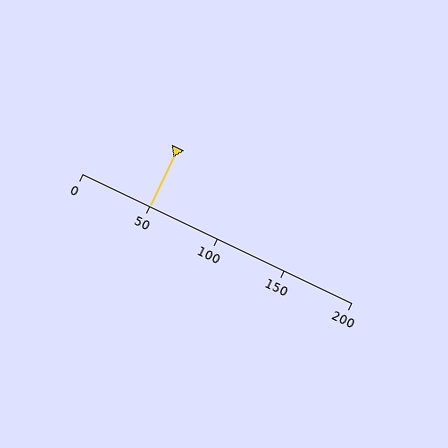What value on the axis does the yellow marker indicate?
The marker indicates approximately 50.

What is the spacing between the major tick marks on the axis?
The major ticks are spaced 50 apart.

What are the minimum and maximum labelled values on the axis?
The axis runs from 0 to 200.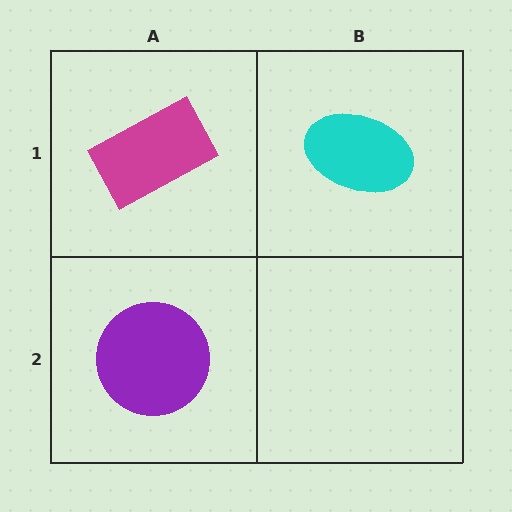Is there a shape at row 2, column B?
No, that cell is empty.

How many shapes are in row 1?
2 shapes.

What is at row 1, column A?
A magenta rectangle.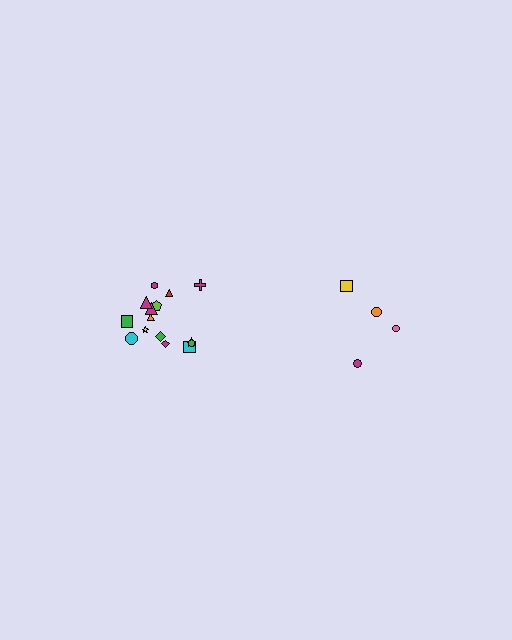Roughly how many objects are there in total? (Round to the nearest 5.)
Roughly 20 objects in total.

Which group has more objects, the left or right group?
The left group.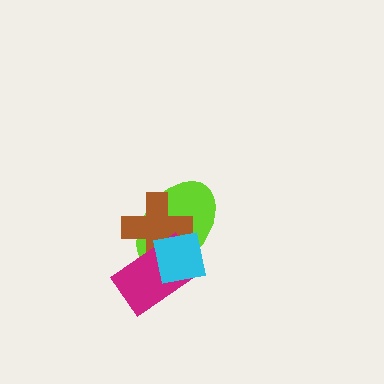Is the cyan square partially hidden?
No, no other shape covers it.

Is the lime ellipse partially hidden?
Yes, it is partially covered by another shape.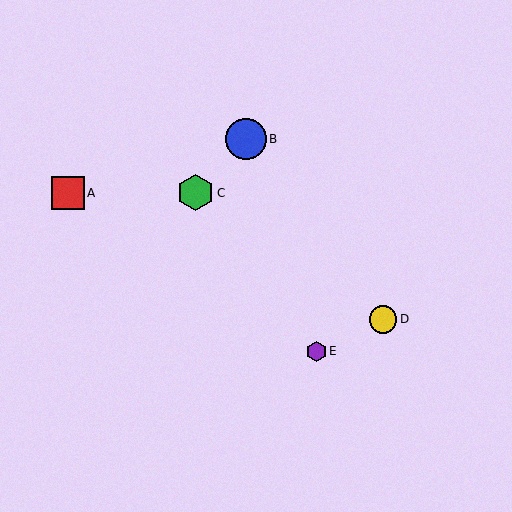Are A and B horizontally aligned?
No, A is at y≈193 and B is at y≈139.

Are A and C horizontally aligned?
Yes, both are at y≈193.